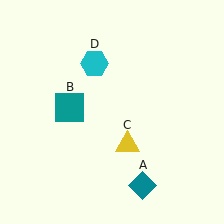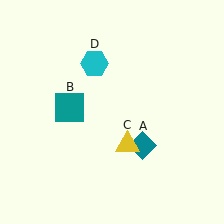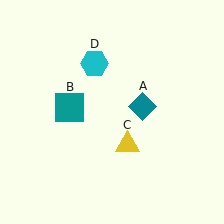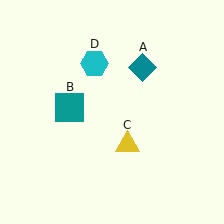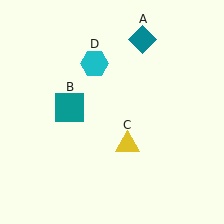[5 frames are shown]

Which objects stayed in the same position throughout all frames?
Teal square (object B) and yellow triangle (object C) and cyan hexagon (object D) remained stationary.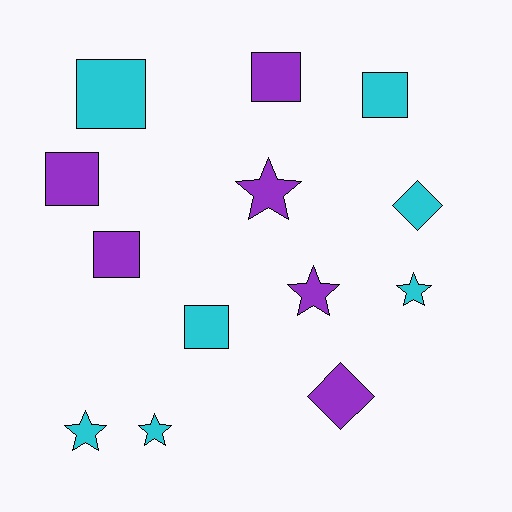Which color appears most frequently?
Cyan, with 7 objects.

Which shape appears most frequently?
Square, with 6 objects.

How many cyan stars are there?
There are 3 cyan stars.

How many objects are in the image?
There are 13 objects.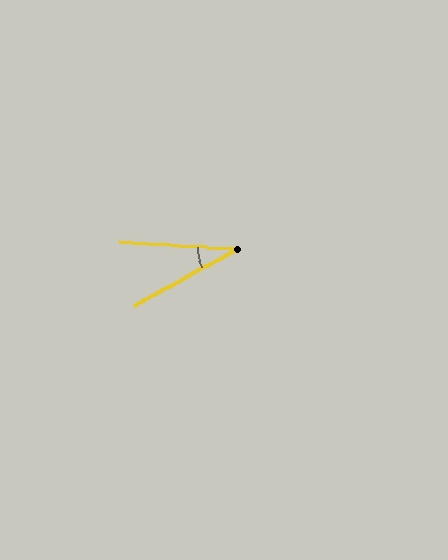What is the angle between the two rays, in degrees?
Approximately 32 degrees.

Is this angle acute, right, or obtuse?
It is acute.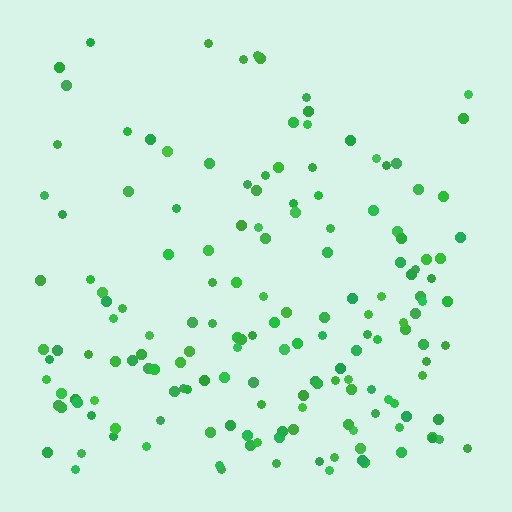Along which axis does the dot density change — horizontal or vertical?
Vertical.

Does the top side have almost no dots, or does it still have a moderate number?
Still a moderate number, just noticeably fewer than the bottom.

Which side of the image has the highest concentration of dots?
The bottom.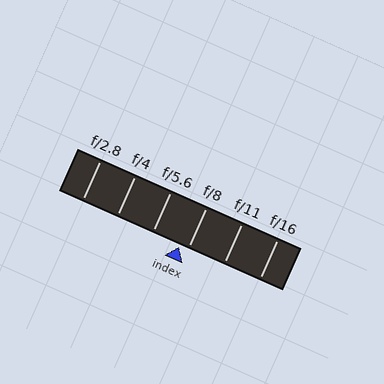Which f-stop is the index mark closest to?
The index mark is closest to f/8.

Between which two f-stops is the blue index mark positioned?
The index mark is between f/5.6 and f/8.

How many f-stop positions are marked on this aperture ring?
There are 6 f-stop positions marked.